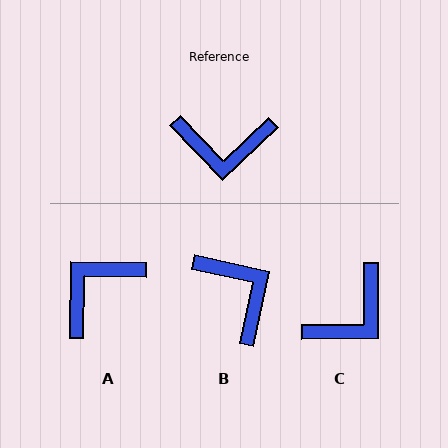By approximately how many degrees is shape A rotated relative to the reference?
Approximately 134 degrees clockwise.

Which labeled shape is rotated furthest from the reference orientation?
A, about 134 degrees away.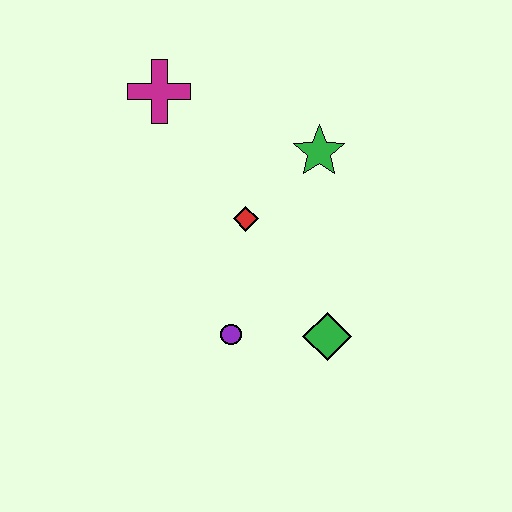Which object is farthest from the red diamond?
The magenta cross is farthest from the red diamond.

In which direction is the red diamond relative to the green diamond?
The red diamond is above the green diamond.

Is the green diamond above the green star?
No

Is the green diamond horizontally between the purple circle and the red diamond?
No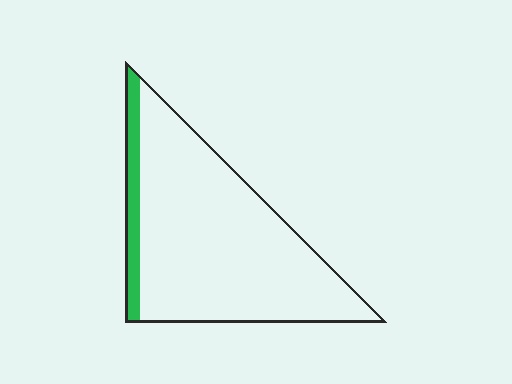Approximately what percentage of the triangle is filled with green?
Approximately 10%.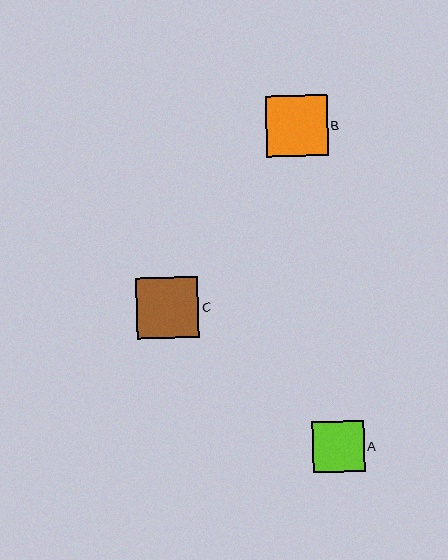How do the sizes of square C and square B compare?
Square C and square B are approximately the same size.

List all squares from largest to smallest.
From largest to smallest: C, B, A.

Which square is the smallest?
Square A is the smallest with a size of approximately 51 pixels.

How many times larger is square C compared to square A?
Square C is approximately 1.2 times the size of square A.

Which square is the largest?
Square C is the largest with a size of approximately 62 pixels.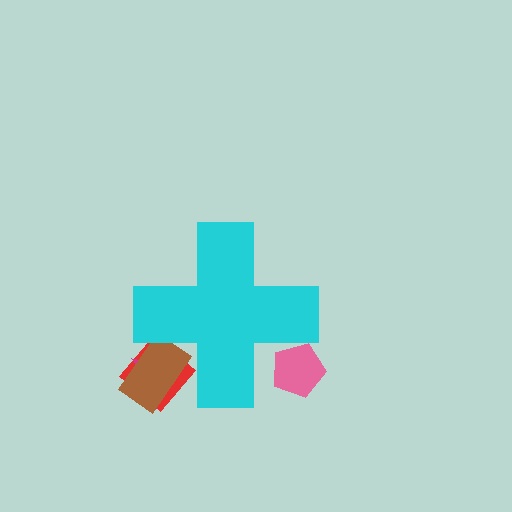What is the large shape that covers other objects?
A cyan cross.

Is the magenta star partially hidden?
Yes, the magenta star is partially hidden behind the cyan cross.